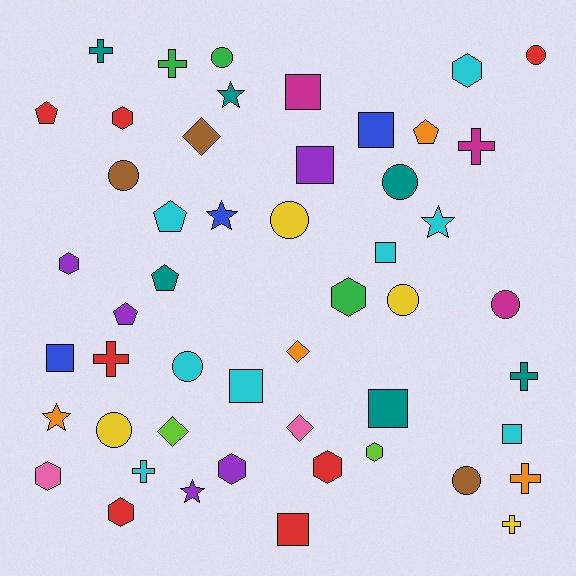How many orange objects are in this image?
There are 4 orange objects.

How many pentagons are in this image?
There are 5 pentagons.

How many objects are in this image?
There are 50 objects.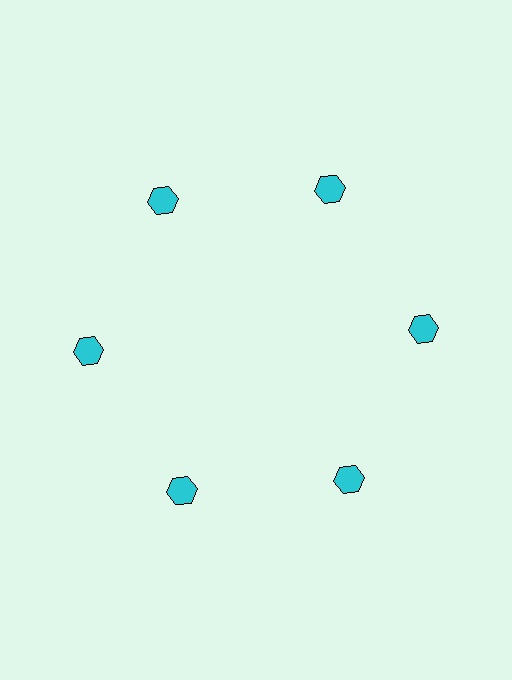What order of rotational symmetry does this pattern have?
This pattern has 6-fold rotational symmetry.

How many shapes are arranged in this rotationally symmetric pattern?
There are 6 shapes, arranged in 6 groups of 1.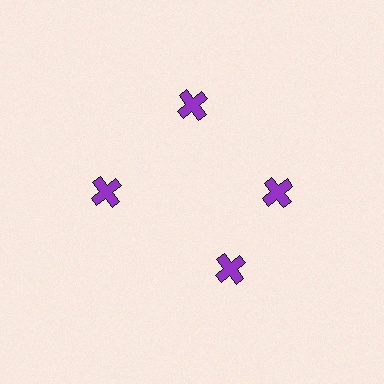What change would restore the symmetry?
The symmetry would be restored by rotating it back into even spacing with its neighbors so that all 4 crosses sit at equal angles and equal distance from the center.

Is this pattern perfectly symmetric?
No. The 4 purple crosses are arranged in a ring, but one element near the 6 o'clock position is rotated out of alignment along the ring, breaking the 4-fold rotational symmetry.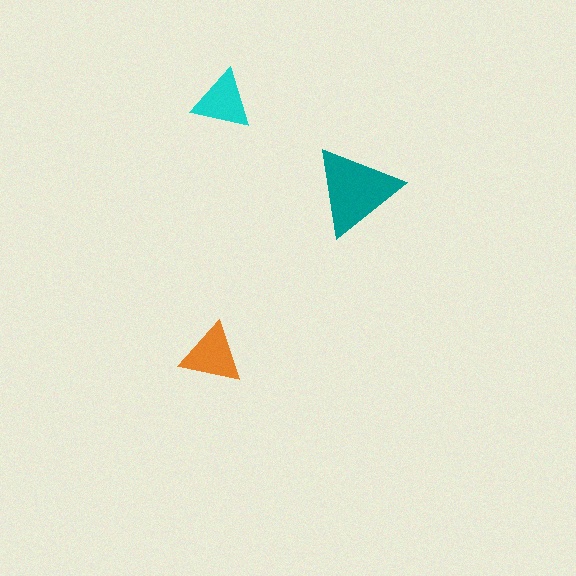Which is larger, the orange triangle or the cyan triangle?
The orange one.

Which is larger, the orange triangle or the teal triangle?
The teal one.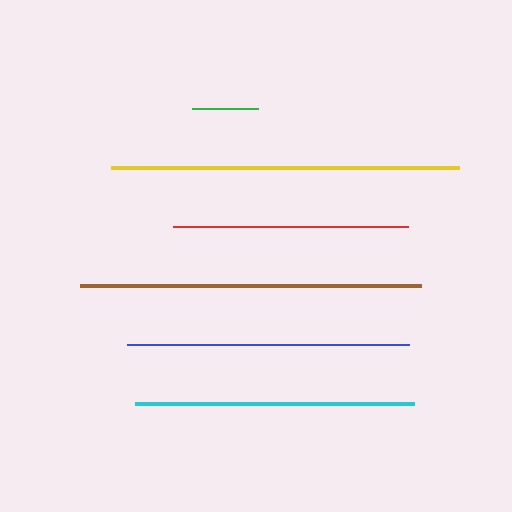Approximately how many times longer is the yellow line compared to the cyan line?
The yellow line is approximately 1.2 times the length of the cyan line.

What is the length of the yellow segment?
The yellow segment is approximately 348 pixels long.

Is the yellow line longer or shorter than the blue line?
The yellow line is longer than the blue line.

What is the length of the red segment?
The red segment is approximately 235 pixels long.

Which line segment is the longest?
The yellow line is the longest at approximately 348 pixels.